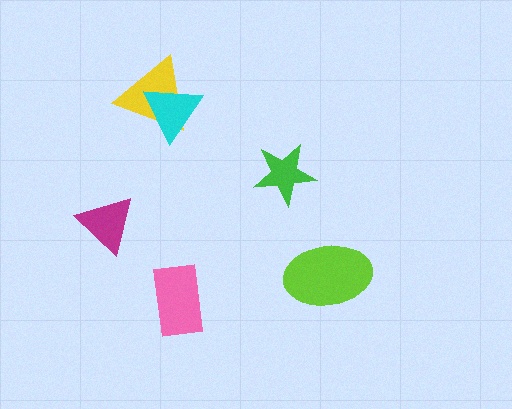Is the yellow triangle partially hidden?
Yes, it is partially covered by another shape.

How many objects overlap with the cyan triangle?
1 object overlaps with the cyan triangle.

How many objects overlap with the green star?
0 objects overlap with the green star.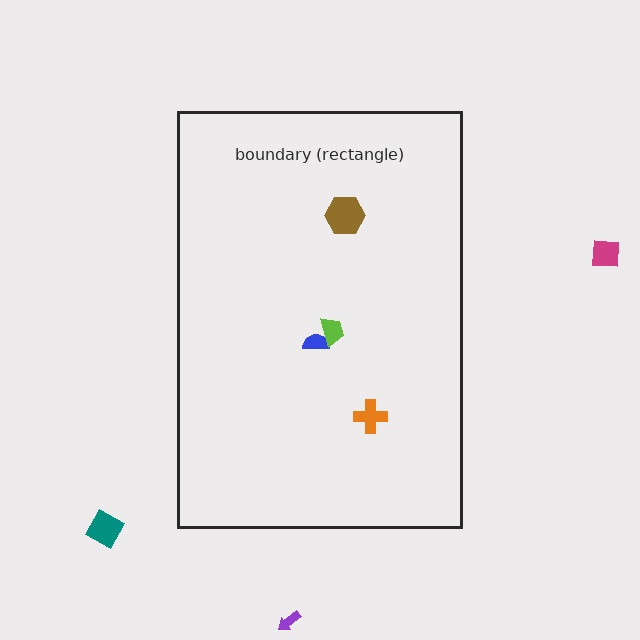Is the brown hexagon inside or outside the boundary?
Inside.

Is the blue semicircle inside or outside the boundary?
Inside.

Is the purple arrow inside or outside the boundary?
Outside.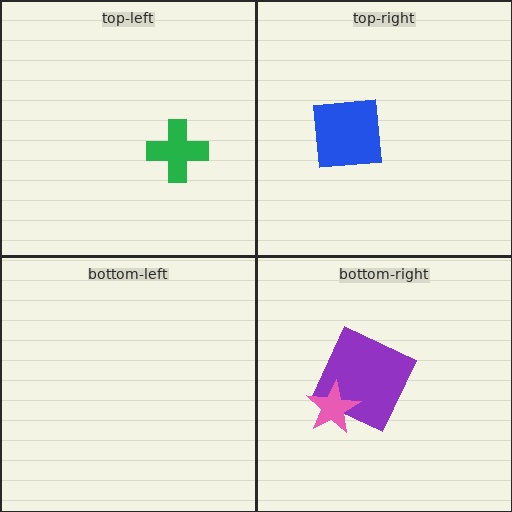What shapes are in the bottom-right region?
The purple square, the pink star.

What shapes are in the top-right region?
The blue square.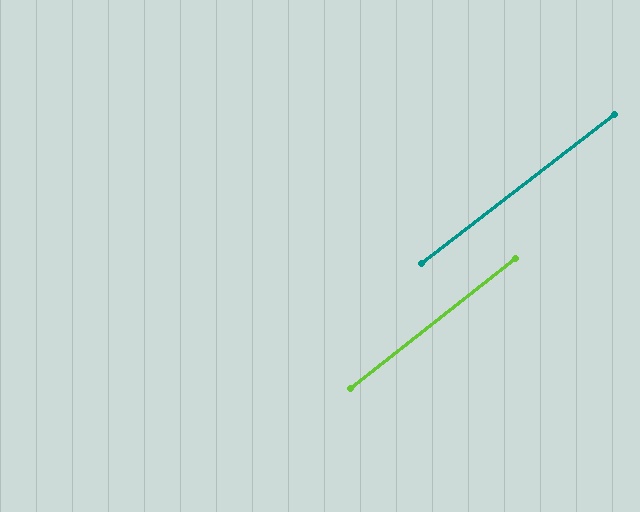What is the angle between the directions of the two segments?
Approximately 0 degrees.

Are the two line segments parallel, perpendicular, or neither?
Parallel — their directions differ by only 0.4°.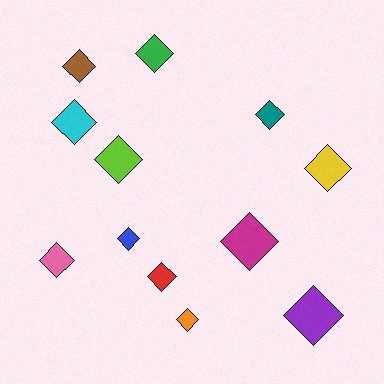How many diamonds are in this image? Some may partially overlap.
There are 12 diamonds.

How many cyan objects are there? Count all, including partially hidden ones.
There is 1 cyan object.